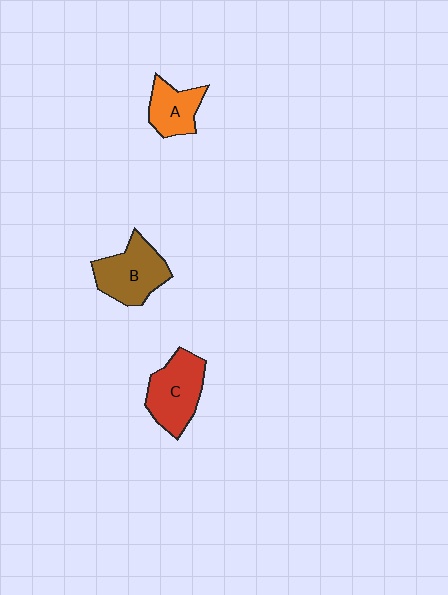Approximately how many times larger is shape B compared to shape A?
Approximately 1.5 times.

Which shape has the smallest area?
Shape A (orange).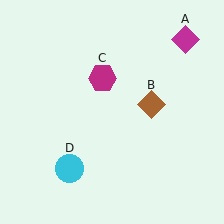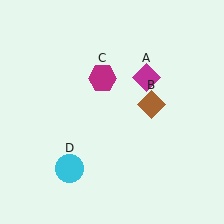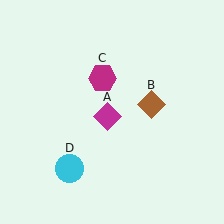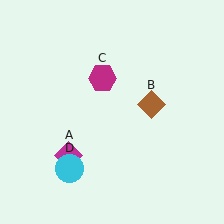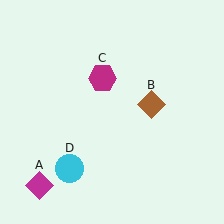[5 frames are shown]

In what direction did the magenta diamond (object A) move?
The magenta diamond (object A) moved down and to the left.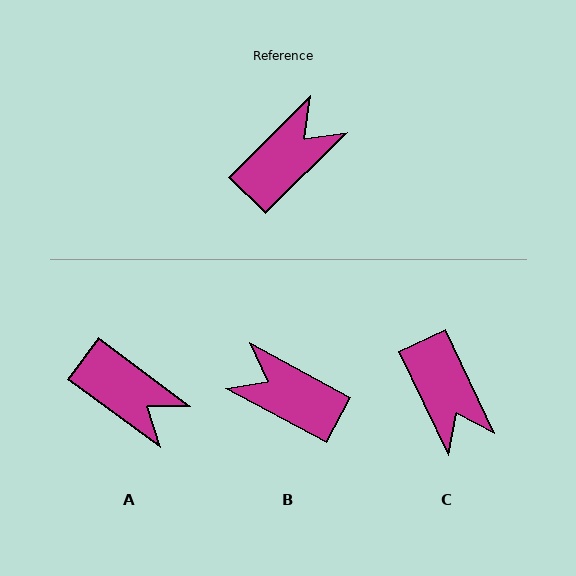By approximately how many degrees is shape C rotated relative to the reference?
Approximately 109 degrees clockwise.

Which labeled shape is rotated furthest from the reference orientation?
C, about 109 degrees away.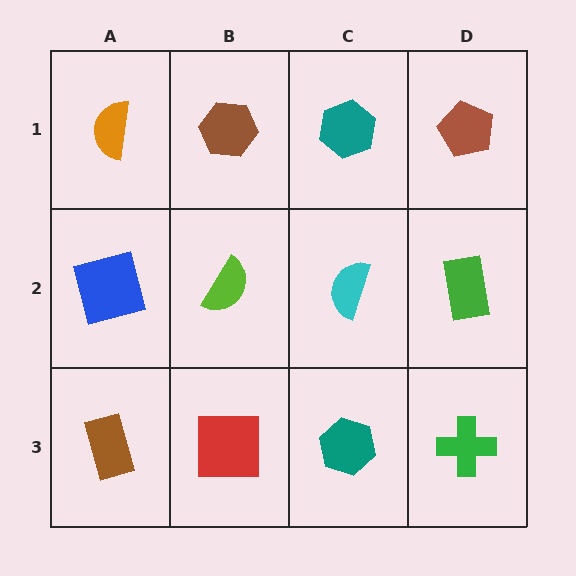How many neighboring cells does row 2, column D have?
3.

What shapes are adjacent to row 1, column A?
A blue square (row 2, column A), a brown hexagon (row 1, column B).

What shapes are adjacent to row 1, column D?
A green rectangle (row 2, column D), a teal hexagon (row 1, column C).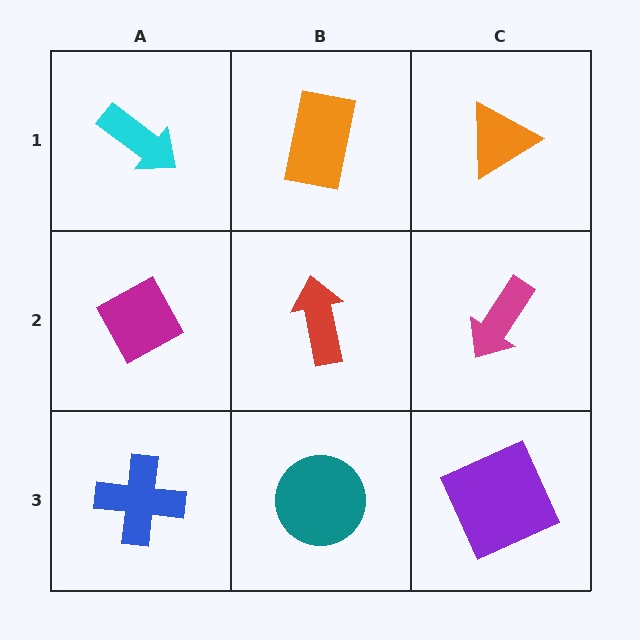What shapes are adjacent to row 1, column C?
A magenta arrow (row 2, column C), an orange rectangle (row 1, column B).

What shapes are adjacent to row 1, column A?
A magenta diamond (row 2, column A), an orange rectangle (row 1, column B).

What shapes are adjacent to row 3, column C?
A magenta arrow (row 2, column C), a teal circle (row 3, column B).